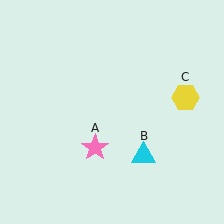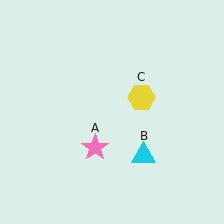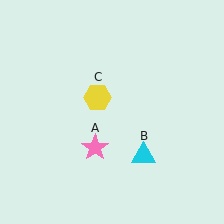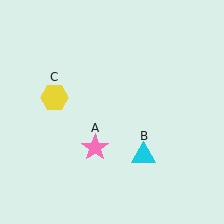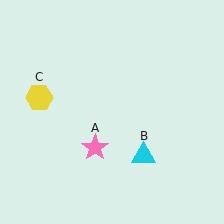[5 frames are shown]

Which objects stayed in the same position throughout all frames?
Pink star (object A) and cyan triangle (object B) remained stationary.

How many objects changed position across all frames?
1 object changed position: yellow hexagon (object C).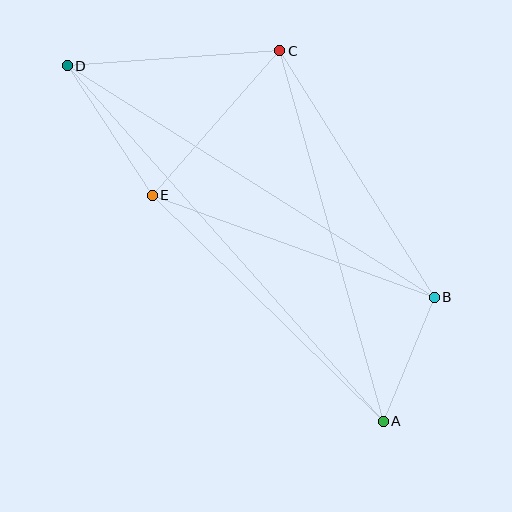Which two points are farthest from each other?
Points A and D are farthest from each other.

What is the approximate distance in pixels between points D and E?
The distance between D and E is approximately 155 pixels.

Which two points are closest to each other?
Points A and B are closest to each other.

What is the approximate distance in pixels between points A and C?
The distance between A and C is approximately 385 pixels.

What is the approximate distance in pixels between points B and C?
The distance between B and C is approximately 291 pixels.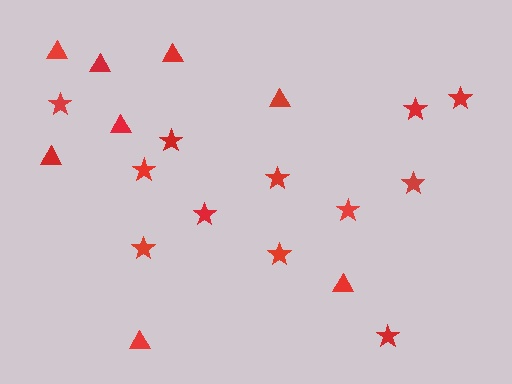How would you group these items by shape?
There are 2 groups: one group of stars (12) and one group of triangles (8).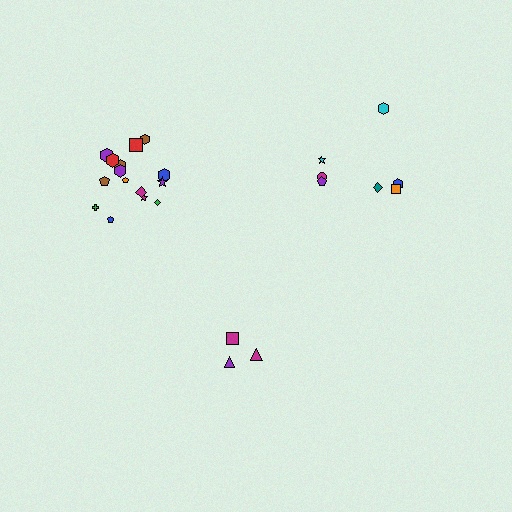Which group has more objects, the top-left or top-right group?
The top-left group.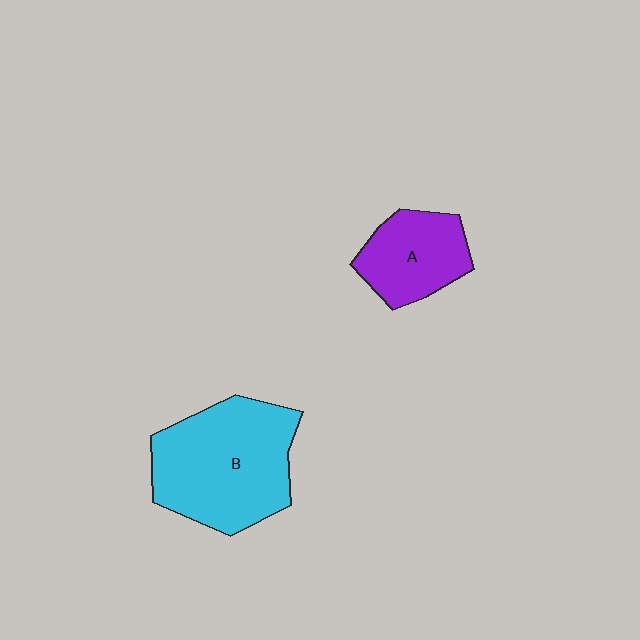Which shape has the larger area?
Shape B (cyan).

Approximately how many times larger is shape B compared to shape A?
Approximately 1.9 times.